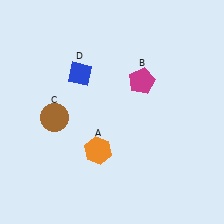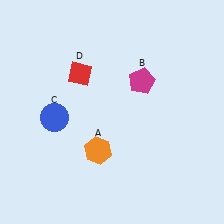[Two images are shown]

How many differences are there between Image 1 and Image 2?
There are 2 differences between the two images.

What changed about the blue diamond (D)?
In Image 1, D is blue. In Image 2, it changed to red.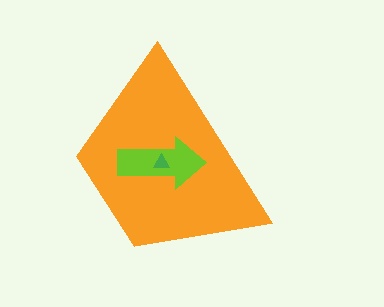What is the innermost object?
The green triangle.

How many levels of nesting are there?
3.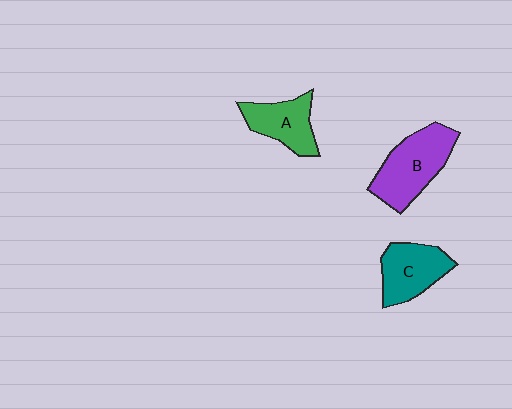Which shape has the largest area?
Shape B (purple).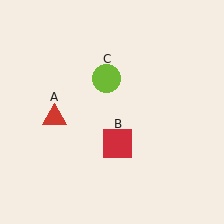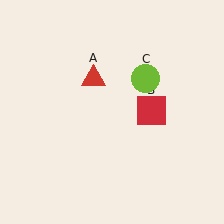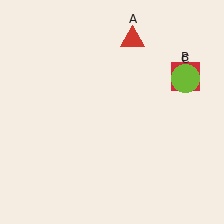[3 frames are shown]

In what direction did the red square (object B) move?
The red square (object B) moved up and to the right.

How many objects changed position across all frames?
3 objects changed position: red triangle (object A), red square (object B), lime circle (object C).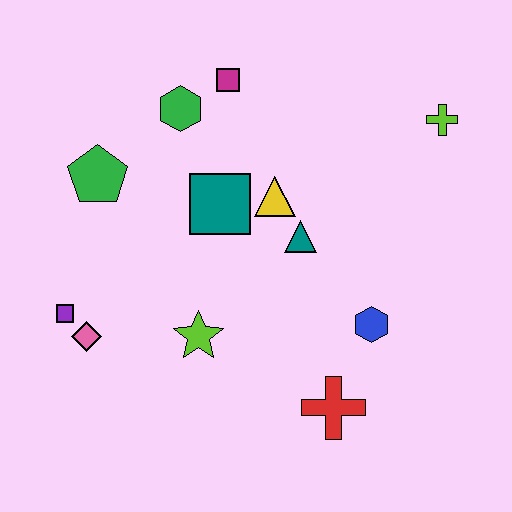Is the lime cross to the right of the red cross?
Yes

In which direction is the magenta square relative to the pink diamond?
The magenta square is above the pink diamond.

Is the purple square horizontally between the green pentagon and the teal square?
No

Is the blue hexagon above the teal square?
No